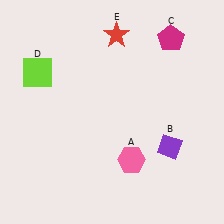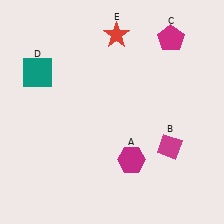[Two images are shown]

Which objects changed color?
A changed from pink to magenta. B changed from purple to magenta. D changed from lime to teal.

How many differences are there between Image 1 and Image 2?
There are 3 differences between the two images.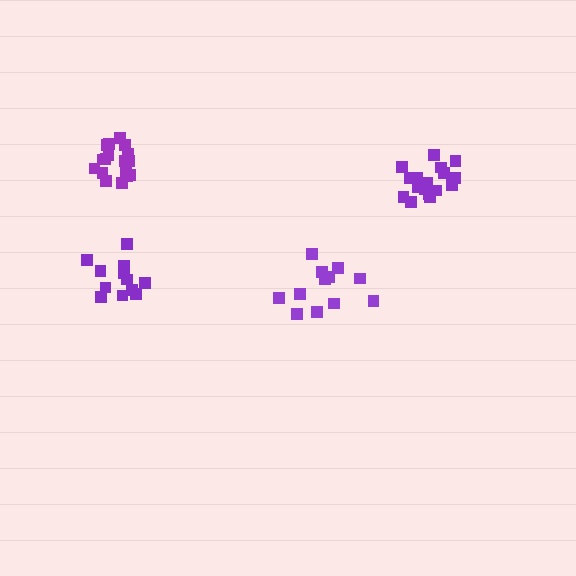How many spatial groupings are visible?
There are 4 spatial groupings.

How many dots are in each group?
Group 1: 17 dots, Group 2: 17 dots, Group 3: 12 dots, Group 4: 12 dots (58 total).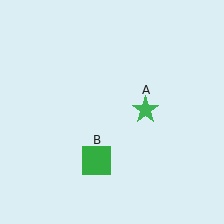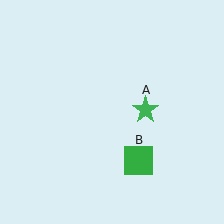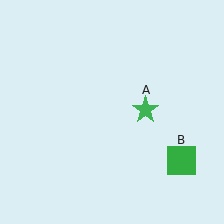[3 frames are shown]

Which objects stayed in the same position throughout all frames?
Green star (object A) remained stationary.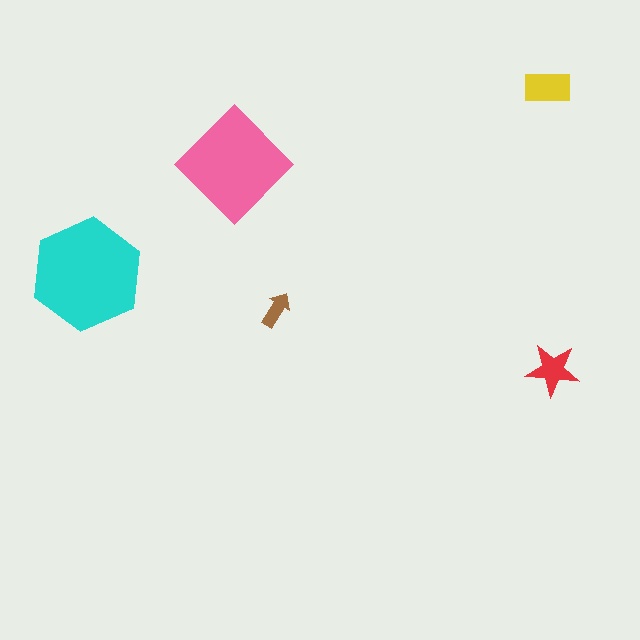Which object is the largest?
The cyan hexagon.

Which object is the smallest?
The brown arrow.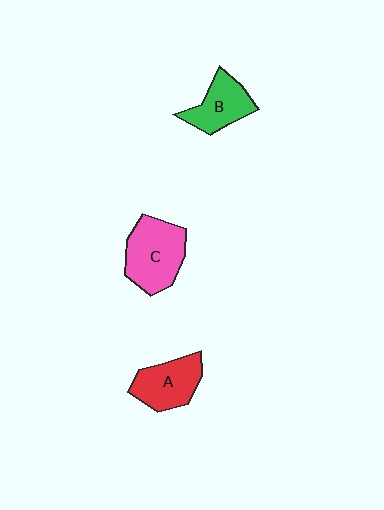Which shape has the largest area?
Shape C (pink).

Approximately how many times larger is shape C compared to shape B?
Approximately 1.4 times.